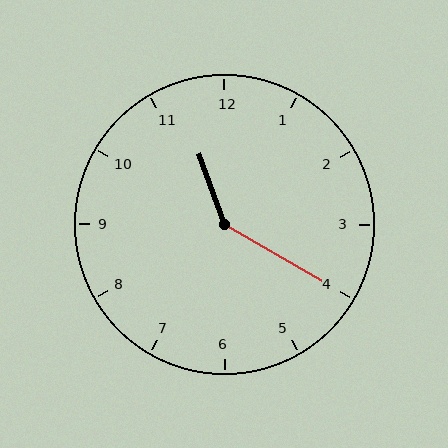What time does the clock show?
11:20.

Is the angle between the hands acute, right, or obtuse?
It is obtuse.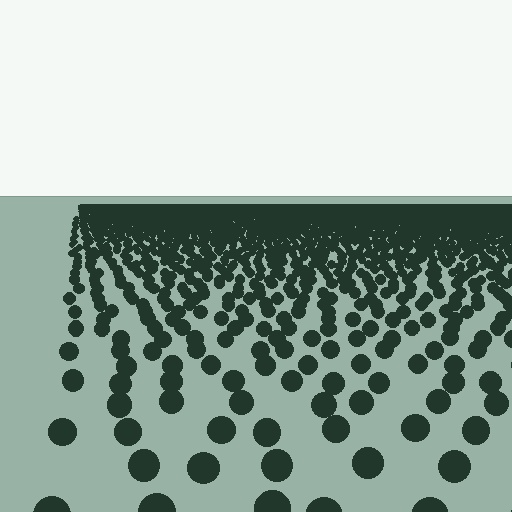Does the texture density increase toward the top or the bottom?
Density increases toward the top.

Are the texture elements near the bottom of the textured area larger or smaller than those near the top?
Larger. Near the bottom, elements are closer to the viewer and appear at a bigger on-screen size.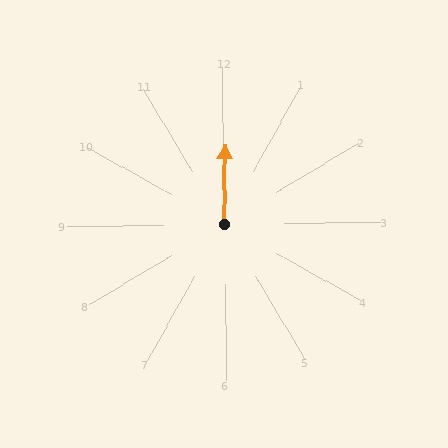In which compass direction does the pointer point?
North.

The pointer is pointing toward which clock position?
Roughly 12 o'clock.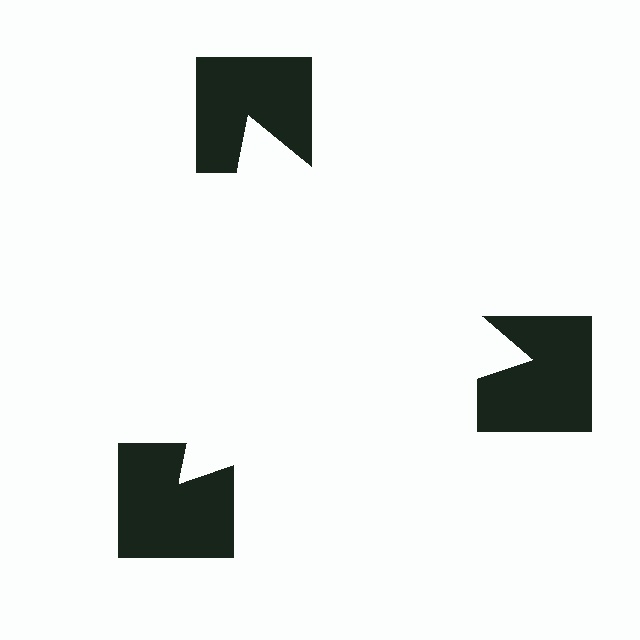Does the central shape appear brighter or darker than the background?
It typically appears slightly brighter than the background, even though no actual brightness change is drawn.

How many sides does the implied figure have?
3 sides.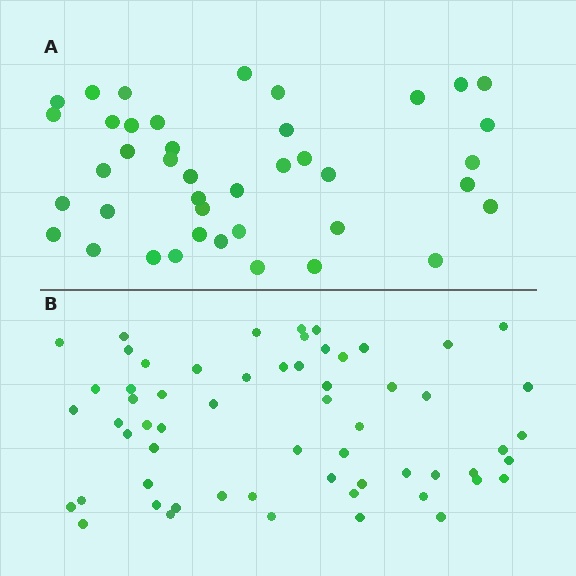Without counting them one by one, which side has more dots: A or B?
Region B (the bottom region) has more dots.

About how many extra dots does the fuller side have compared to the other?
Region B has approximately 20 more dots than region A.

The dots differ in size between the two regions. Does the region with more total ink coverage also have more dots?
No. Region A has more total ink coverage because its dots are larger, but region B actually contains more individual dots. Total area can be misleading — the number of items is what matters here.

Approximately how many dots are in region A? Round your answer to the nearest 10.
About 40 dots. (The exact count is 41, which rounds to 40.)